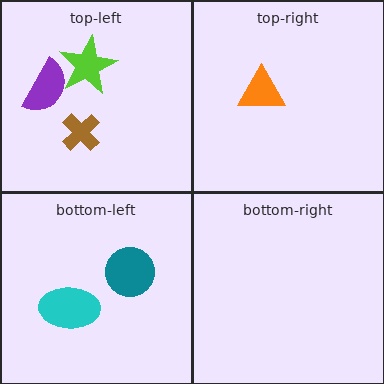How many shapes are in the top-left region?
3.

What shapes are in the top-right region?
The orange triangle.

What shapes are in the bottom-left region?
The teal circle, the cyan ellipse.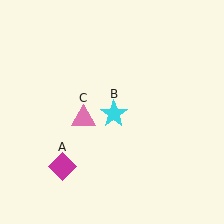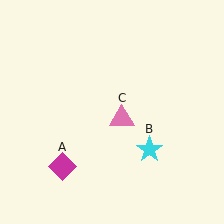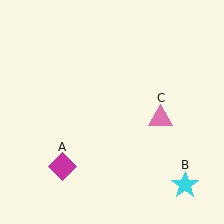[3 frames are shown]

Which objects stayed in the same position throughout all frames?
Magenta diamond (object A) remained stationary.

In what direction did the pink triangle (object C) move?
The pink triangle (object C) moved right.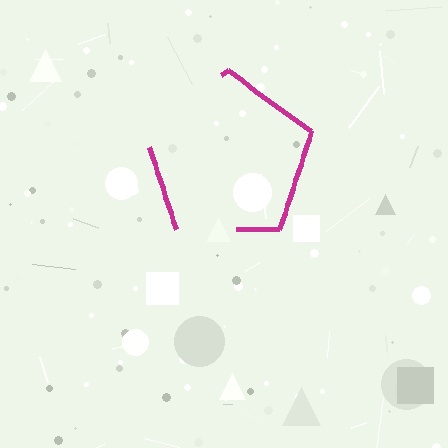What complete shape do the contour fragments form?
The contour fragments form a pentagon.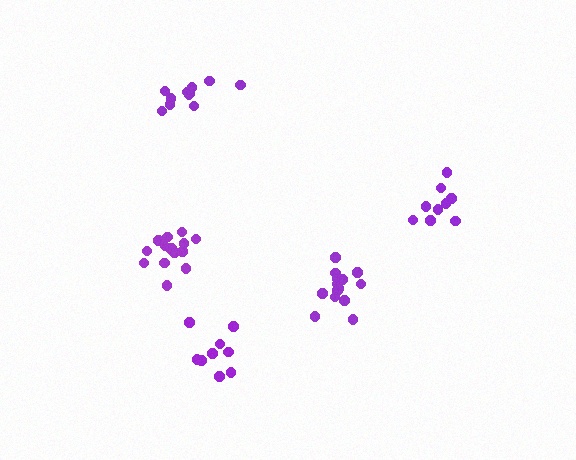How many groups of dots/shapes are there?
There are 5 groups.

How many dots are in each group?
Group 1: 9 dots, Group 2: 14 dots, Group 3: 11 dots, Group 4: 9 dots, Group 5: 15 dots (58 total).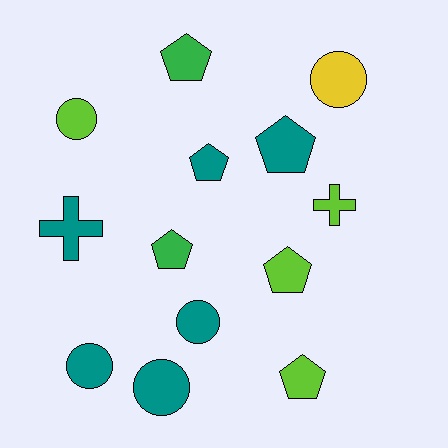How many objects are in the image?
There are 13 objects.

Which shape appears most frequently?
Pentagon, with 6 objects.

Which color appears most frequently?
Teal, with 6 objects.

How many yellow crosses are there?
There are no yellow crosses.